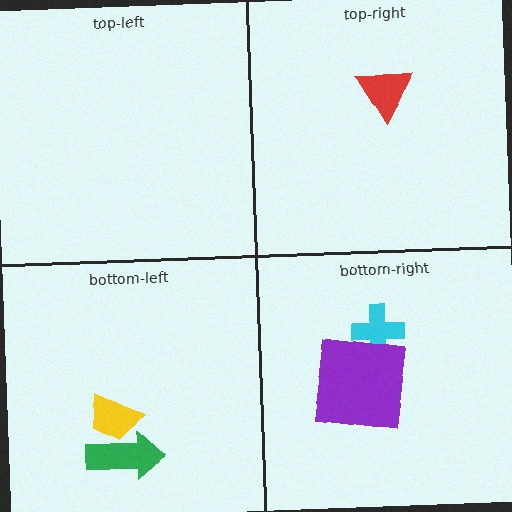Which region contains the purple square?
The bottom-right region.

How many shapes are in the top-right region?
1.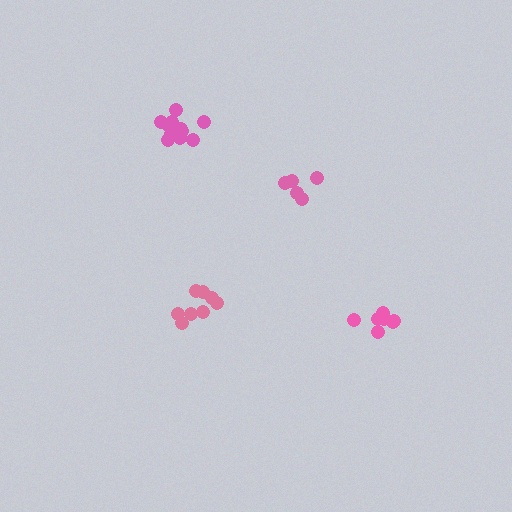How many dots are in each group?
Group 1: 8 dots, Group 2: 5 dots, Group 3: 7 dots, Group 4: 11 dots (31 total).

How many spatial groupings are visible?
There are 4 spatial groupings.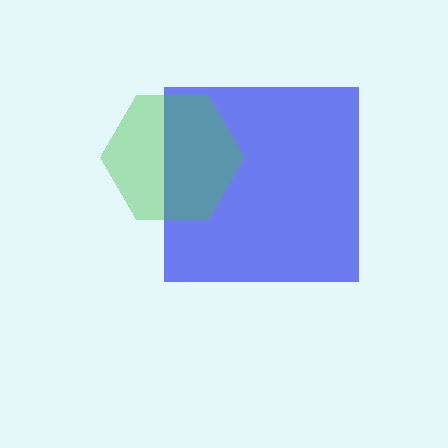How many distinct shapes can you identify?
There are 2 distinct shapes: a blue square, a green hexagon.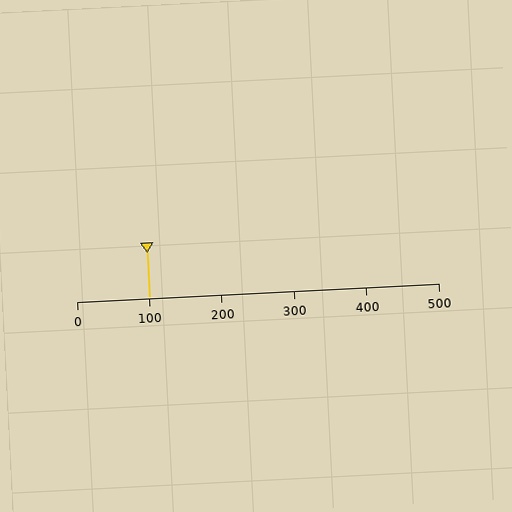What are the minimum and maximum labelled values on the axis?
The axis runs from 0 to 500.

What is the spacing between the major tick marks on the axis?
The major ticks are spaced 100 apart.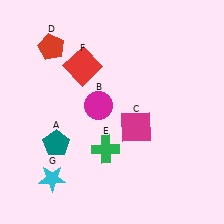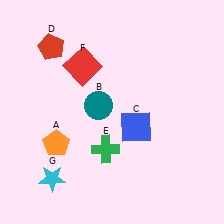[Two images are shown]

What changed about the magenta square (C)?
In Image 1, C is magenta. In Image 2, it changed to blue.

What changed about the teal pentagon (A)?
In Image 1, A is teal. In Image 2, it changed to orange.